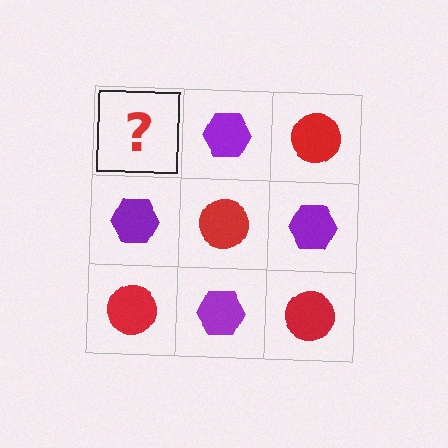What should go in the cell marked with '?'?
The missing cell should contain a red circle.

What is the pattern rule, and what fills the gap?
The rule is that it alternates red circle and purple hexagon in a checkerboard pattern. The gap should be filled with a red circle.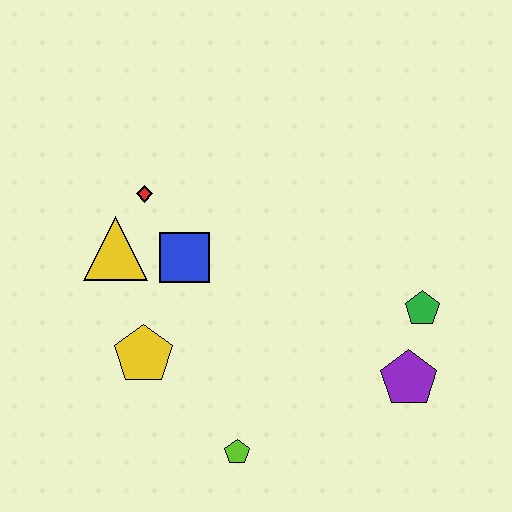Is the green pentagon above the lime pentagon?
Yes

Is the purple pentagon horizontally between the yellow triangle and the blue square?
No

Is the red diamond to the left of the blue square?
Yes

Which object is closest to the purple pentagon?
The green pentagon is closest to the purple pentagon.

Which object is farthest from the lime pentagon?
The red diamond is farthest from the lime pentagon.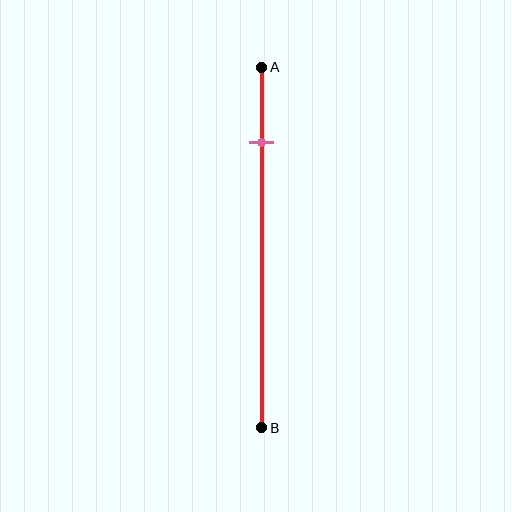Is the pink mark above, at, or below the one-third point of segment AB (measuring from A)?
The pink mark is above the one-third point of segment AB.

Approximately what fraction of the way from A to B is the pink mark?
The pink mark is approximately 20% of the way from A to B.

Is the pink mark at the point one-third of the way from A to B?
No, the mark is at about 20% from A, not at the 33% one-third point.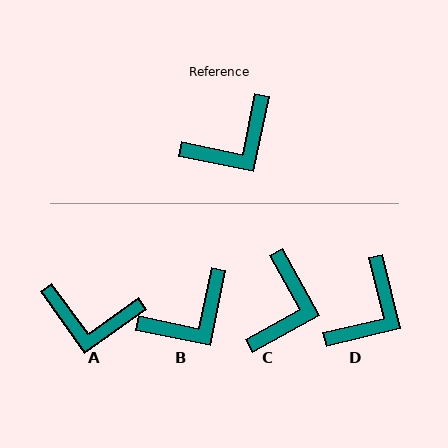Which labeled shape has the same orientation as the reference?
B.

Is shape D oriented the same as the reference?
No, it is off by about 25 degrees.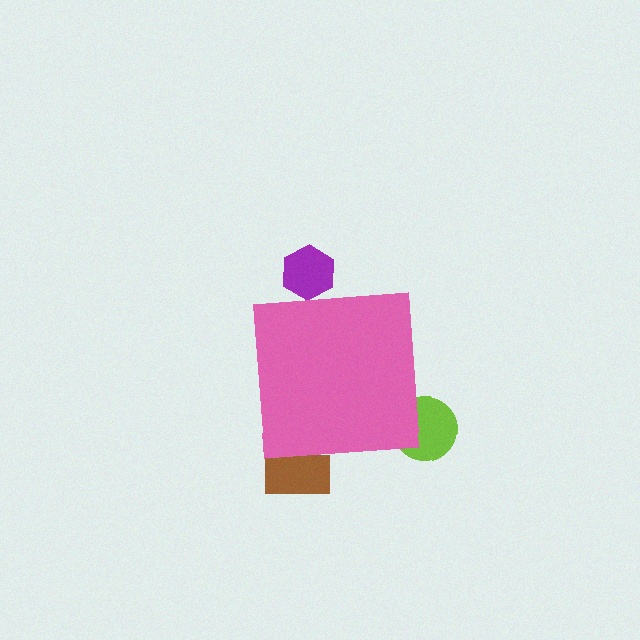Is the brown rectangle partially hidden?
Yes, the brown rectangle is partially hidden behind the pink square.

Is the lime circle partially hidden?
Yes, the lime circle is partially hidden behind the pink square.